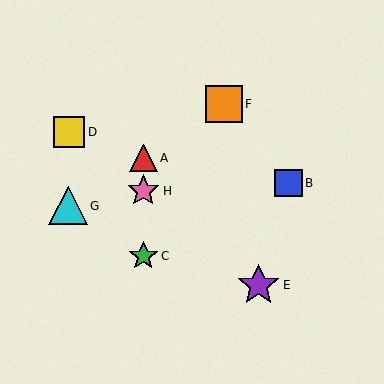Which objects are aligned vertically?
Objects A, C, H are aligned vertically.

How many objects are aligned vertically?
3 objects (A, C, H) are aligned vertically.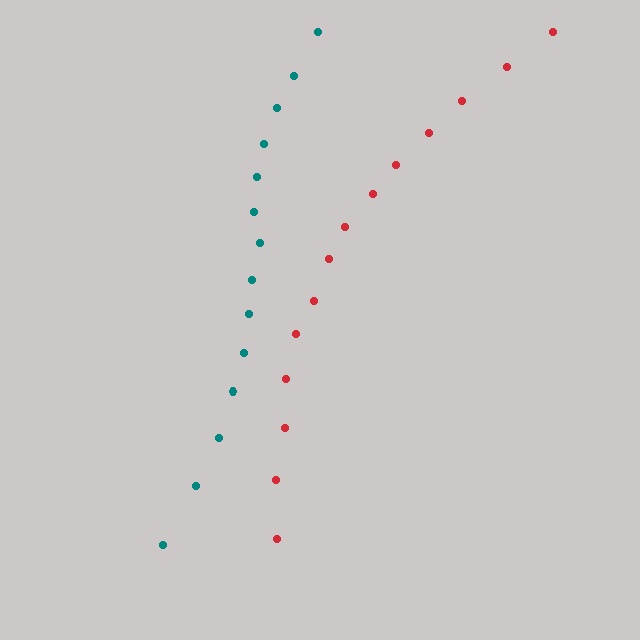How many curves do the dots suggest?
There are 2 distinct paths.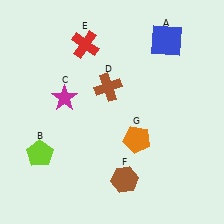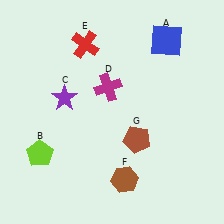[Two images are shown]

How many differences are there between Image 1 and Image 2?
There are 3 differences between the two images.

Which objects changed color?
C changed from magenta to purple. D changed from brown to magenta. G changed from orange to brown.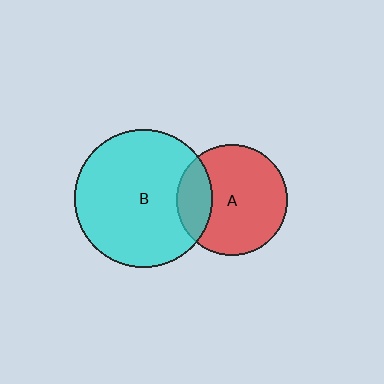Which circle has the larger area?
Circle B (cyan).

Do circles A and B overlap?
Yes.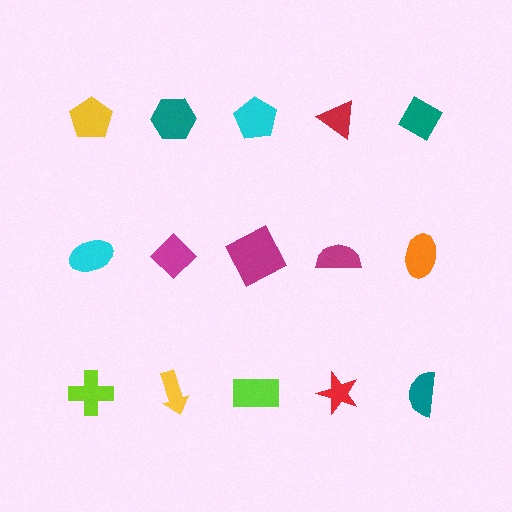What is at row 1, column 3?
A cyan pentagon.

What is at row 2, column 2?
A magenta diamond.